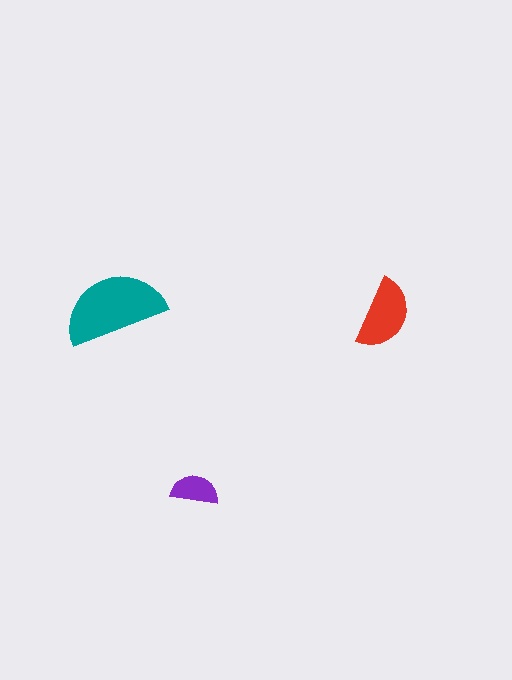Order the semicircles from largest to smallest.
the teal one, the red one, the purple one.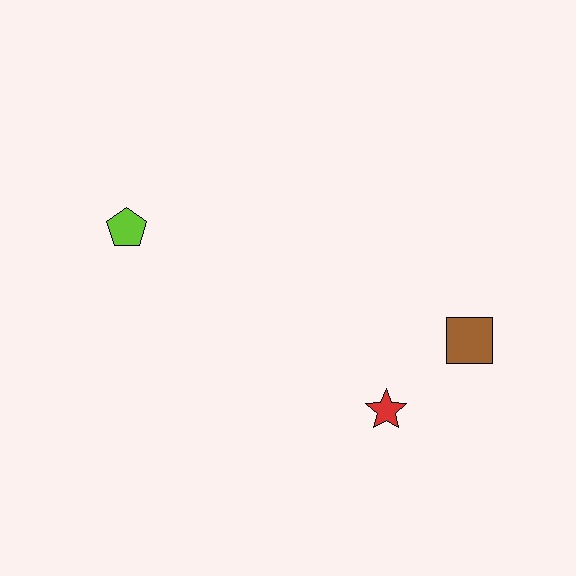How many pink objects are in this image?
There are no pink objects.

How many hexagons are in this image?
There are no hexagons.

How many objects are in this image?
There are 3 objects.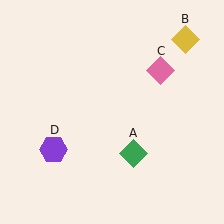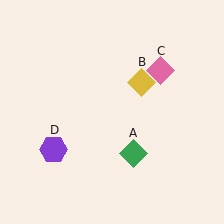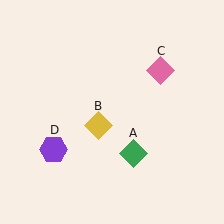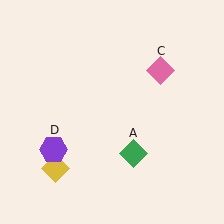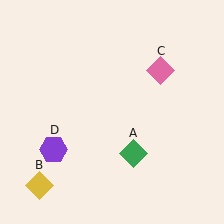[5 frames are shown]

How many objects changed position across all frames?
1 object changed position: yellow diamond (object B).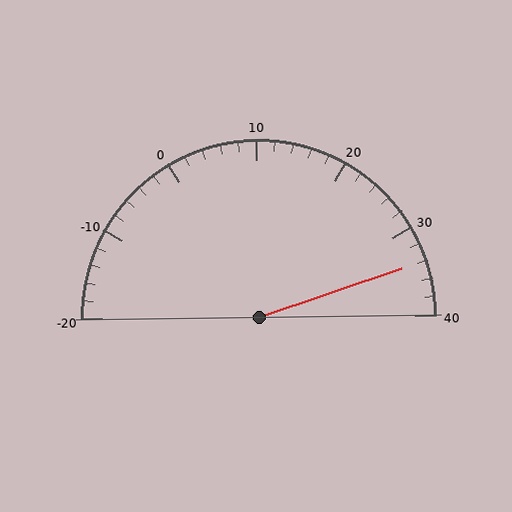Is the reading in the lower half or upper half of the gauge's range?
The reading is in the upper half of the range (-20 to 40).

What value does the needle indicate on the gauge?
The needle indicates approximately 34.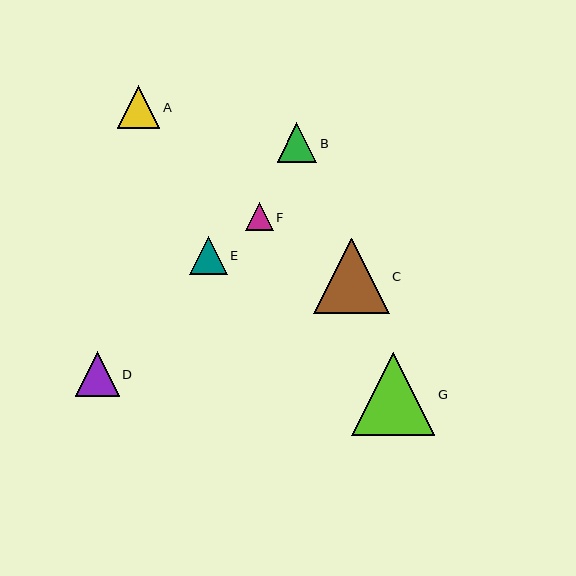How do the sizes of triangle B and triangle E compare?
Triangle B and triangle E are approximately the same size.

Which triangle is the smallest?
Triangle F is the smallest with a size of approximately 28 pixels.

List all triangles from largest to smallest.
From largest to smallest: G, C, D, A, B, E, F.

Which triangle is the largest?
Triangle G is the largest with a size of approximately 83 pixels.